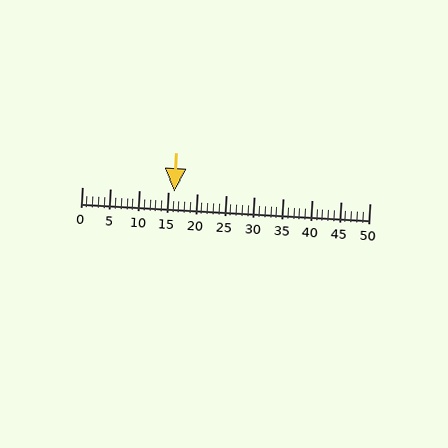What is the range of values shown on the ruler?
The ruler shows values from 0 to 50.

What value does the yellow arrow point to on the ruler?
The yellow arrow points to approximately 16.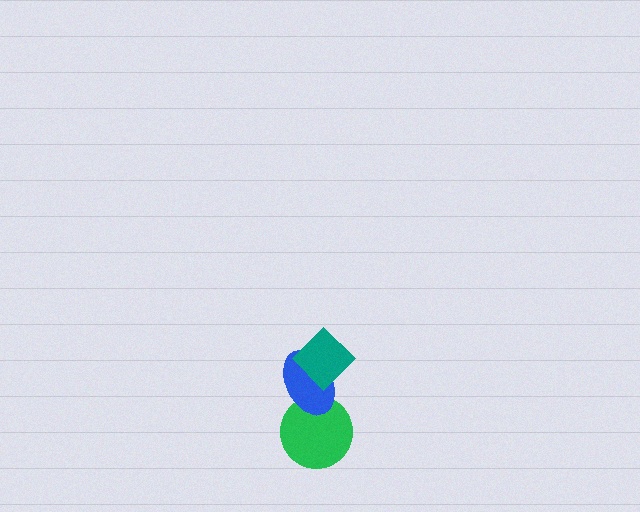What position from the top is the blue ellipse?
The blue ellipse is 2nd from the top.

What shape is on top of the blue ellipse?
The teal diamond is on top of the blue ellipse.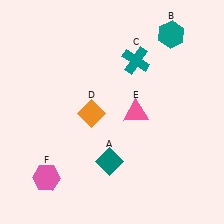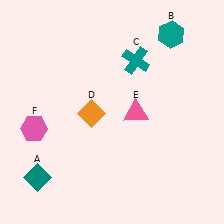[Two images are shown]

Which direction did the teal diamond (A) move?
The teal diamond (A) moved left.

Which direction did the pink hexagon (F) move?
The pink hexagon (F) moved up.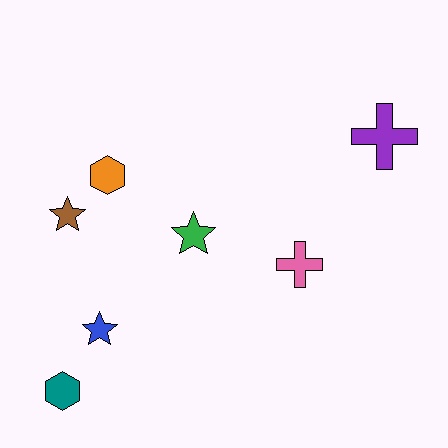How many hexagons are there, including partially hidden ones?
There are 2 hexagons.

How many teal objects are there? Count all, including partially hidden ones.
There is 1 teal object.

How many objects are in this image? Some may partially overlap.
There are 7 objects.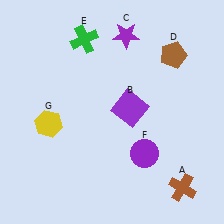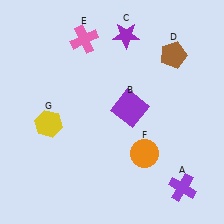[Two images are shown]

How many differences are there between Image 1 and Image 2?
There are 3 differences between the two images.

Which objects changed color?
A changed from brown to purple. E changed from green to pink. F changed from purple to orange.